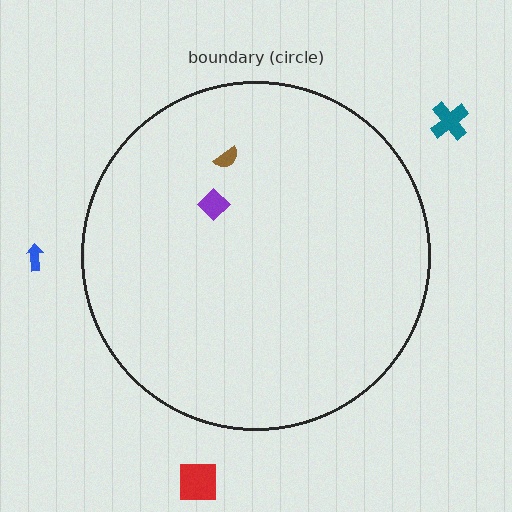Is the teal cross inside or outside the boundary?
Outside.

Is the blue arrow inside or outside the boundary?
Outside.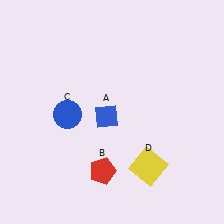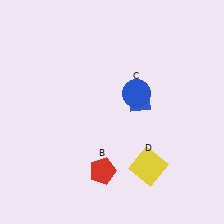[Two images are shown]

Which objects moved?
The objects that moved are: the blue diamond (A), the blue circle (C).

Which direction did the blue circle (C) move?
The blue circle (C) moved right.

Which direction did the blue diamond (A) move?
The blue diamond (A) moved right.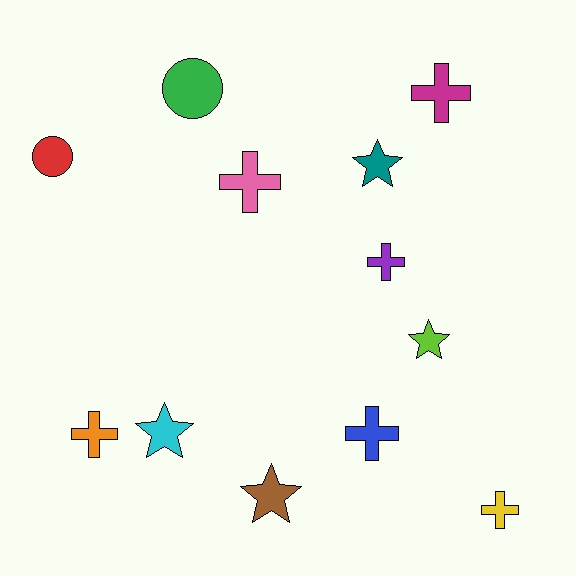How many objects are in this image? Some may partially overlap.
There are 12 objects.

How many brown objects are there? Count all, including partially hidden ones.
There is 1 brown object.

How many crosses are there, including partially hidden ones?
There are 6 crosses.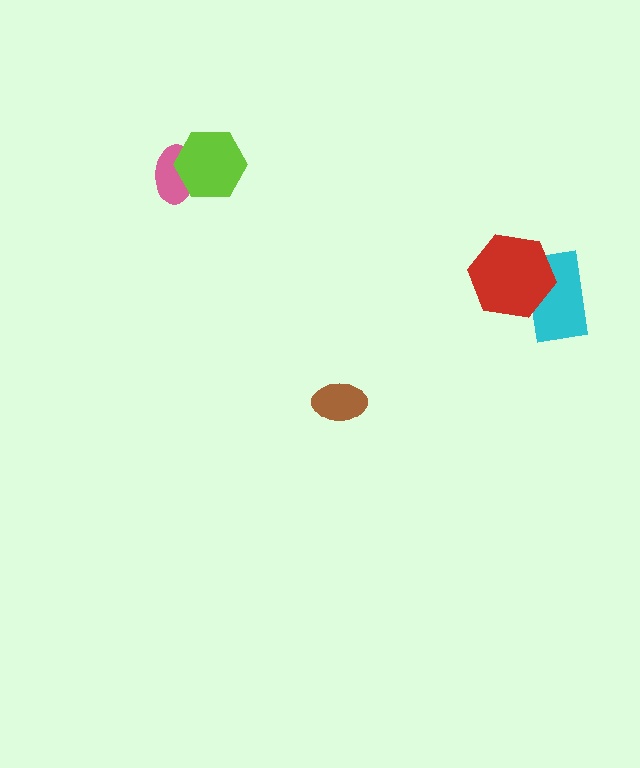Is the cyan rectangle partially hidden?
Yes, it is partially covered by another shape.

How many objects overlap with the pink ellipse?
1 object overlaps with the pink ellipse.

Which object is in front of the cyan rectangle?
The red hexagon is in front of the cyan rectangle.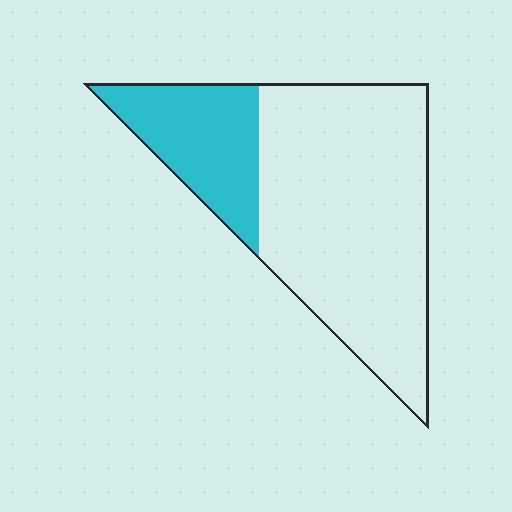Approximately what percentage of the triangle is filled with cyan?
Approximately 25%.